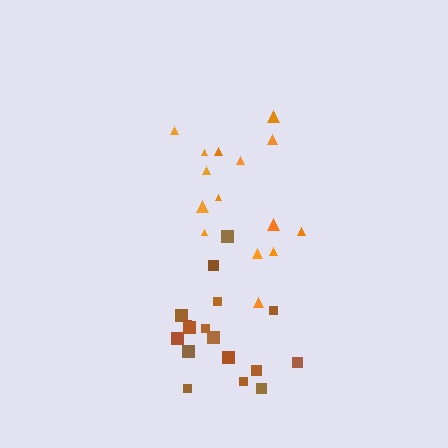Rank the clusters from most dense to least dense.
brown, orange.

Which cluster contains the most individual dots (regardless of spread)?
Brown (17).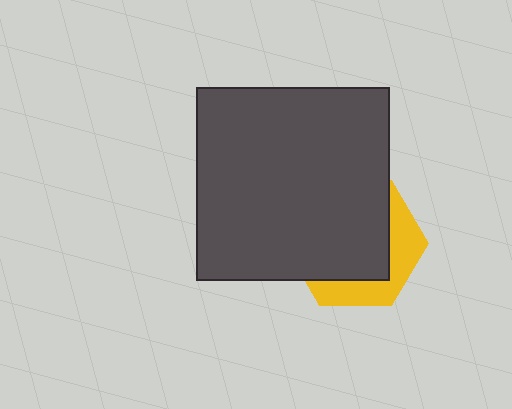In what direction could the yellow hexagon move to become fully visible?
The yellow hexagon could move toward the lower-right. That would shift it out from behind the dark gray square entirely.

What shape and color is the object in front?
The object in front is a dark gray square.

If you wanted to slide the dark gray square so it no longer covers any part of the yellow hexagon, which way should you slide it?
Slide it toward the upper-left — that is the most direct way to separate the two shapes.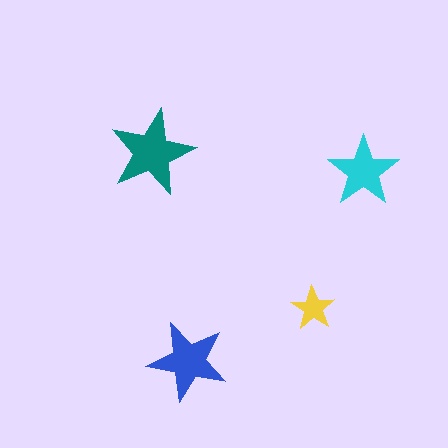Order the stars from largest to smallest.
the teal one, the blue one, the cyan one, the yellow one.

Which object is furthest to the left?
The teal star is leftmost.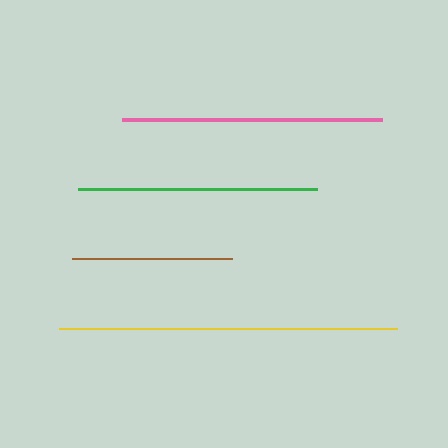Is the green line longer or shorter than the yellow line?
The yellow line is longer than the green line.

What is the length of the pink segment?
The pink segment is approximately 260 pixels long.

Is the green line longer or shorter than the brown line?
The green line is longer than the brown line.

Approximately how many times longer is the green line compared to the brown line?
The green line is approximately 1.5 times the length of the brown line.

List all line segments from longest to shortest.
From longest to shortest: yellow, pink, green, brown.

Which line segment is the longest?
The yellow line is the longest at approximately 338 pixels.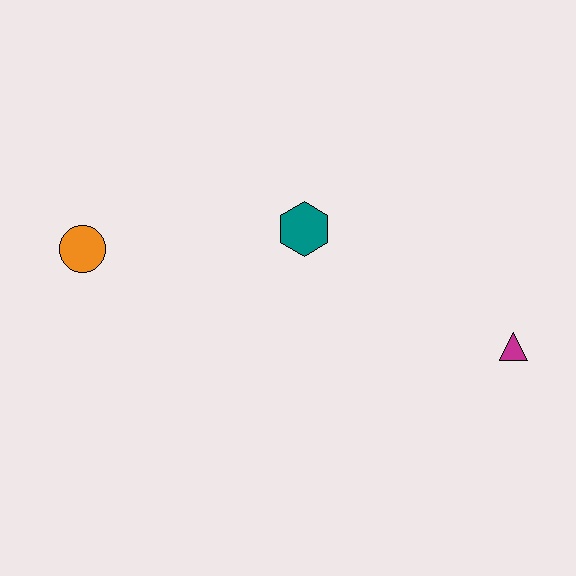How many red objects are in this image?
There are no red objects.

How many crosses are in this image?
There are no crosses.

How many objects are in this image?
There are 3 objects.